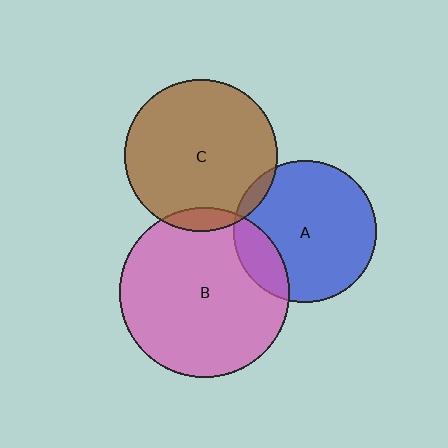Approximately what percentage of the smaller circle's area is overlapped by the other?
Approximately 5%.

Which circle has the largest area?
Circle B (pink).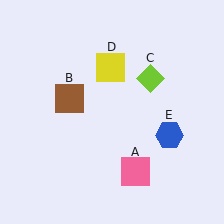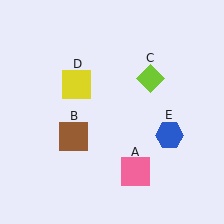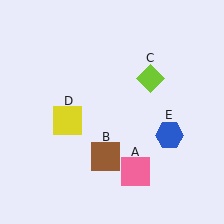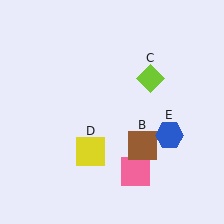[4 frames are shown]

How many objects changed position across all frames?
2 objects changed position: brown square (object B), yellow square (object D).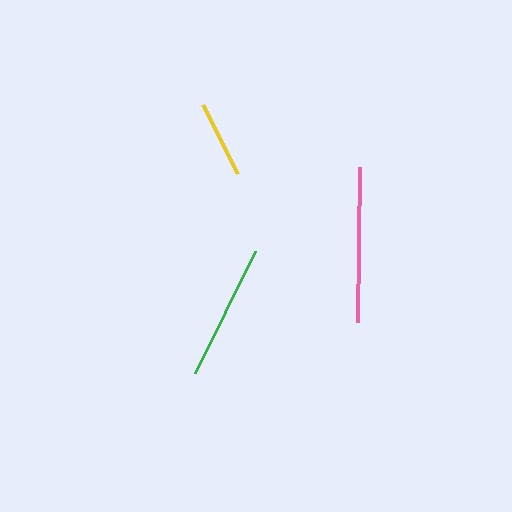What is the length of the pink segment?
The pink segment is approximately 154 pixels long.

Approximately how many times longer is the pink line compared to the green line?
The pink line is approximately 1.1 times the length of the green line.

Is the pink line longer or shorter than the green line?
The pink line is longer than the green line.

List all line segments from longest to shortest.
From longest to shortest: pink, green, yellow.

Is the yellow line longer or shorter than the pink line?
The pink line is longer than the yellow line.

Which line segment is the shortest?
The yellow line is the shortest at approximately 78 pixels.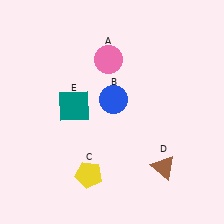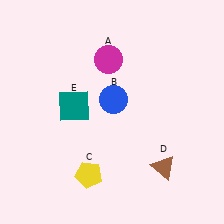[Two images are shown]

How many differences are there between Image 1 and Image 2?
There is 1 difference between the two images.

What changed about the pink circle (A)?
In Image 1, A is pink. In Image 2, it changed to magenta.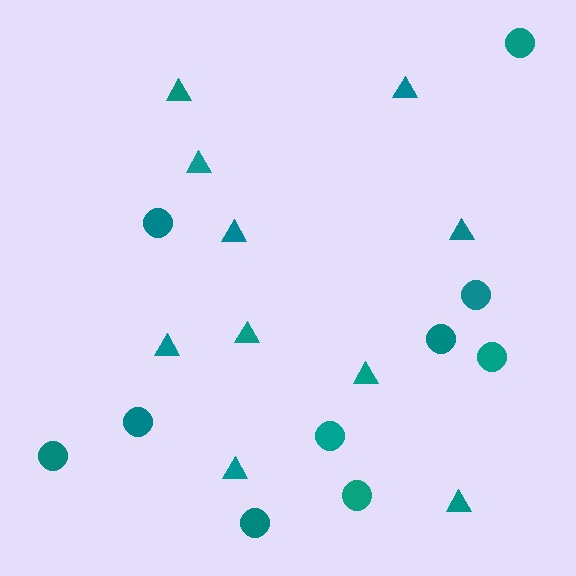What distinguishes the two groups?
There are 2 groups: one group of triangles (10) and one group of circles (10).